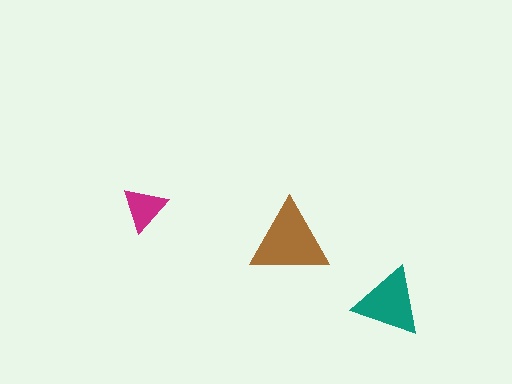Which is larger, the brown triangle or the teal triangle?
The brown one.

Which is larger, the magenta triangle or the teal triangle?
The teal one.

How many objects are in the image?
There are 3 objects in the image.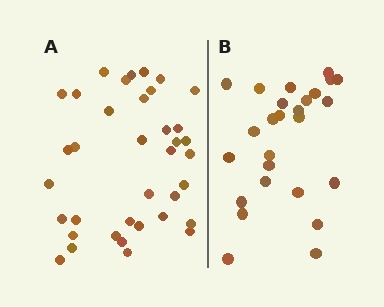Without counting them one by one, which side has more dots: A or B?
Region A (the left region) has more dots.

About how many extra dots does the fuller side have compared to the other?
Region A has roughly 12 or so more dots than region B.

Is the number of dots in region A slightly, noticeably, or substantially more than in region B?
Region A has noticeably more, but not dramatically so. The ratio is roughly 1.4 to 1.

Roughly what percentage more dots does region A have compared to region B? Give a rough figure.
About 40% more.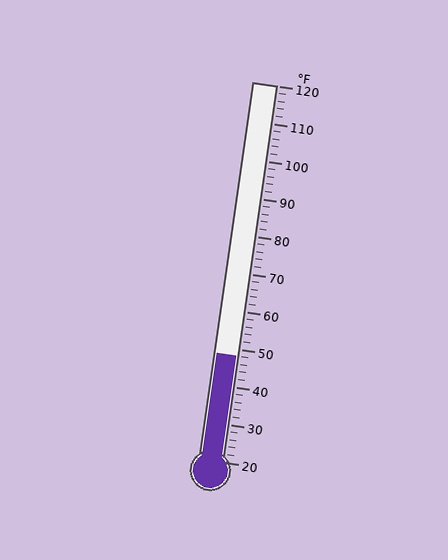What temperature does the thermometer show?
The thermometer shows approximately 48°F.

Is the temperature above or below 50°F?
The temperature is below 50°F.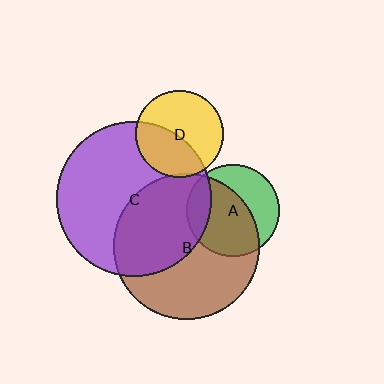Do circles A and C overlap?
Yes.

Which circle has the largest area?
Circle C (purple).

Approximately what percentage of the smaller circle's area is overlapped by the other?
Approximately 15%.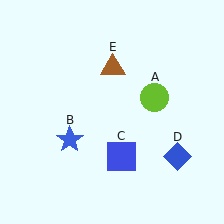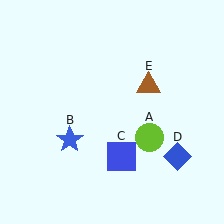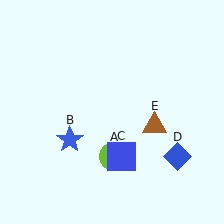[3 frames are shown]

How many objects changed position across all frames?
2 objects changed position: lime circle (object A), brown triangle (object E).